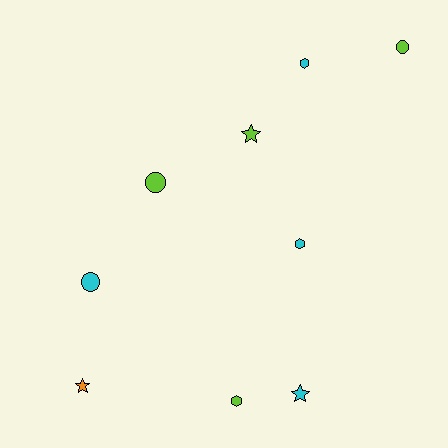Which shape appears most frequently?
Hexagon, with 3 objects.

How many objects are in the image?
There are 9 objects.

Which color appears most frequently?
Lime, with 4 objects.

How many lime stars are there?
There is 1 lime star.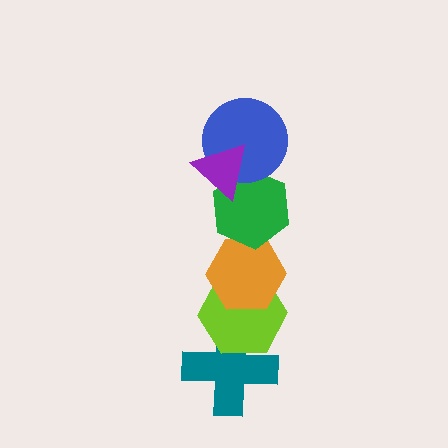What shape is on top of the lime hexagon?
The orange hexagon is on top of the lime hexagon.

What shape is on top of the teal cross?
The lime hexagon is on top of the teal cross.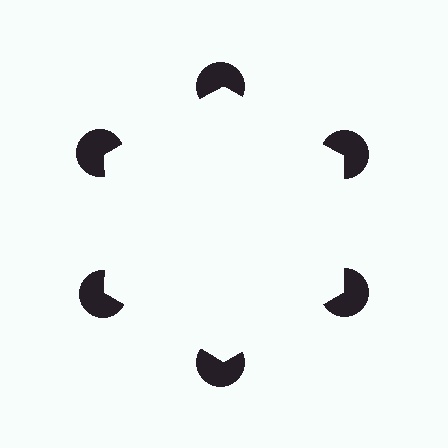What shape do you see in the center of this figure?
An illusory hexagon — its edges are inferred from the aligned wedge cuts in the pac-man discs, not physically drawn.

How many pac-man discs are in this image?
There are 6 — one at each vertex of the illusory hexagon.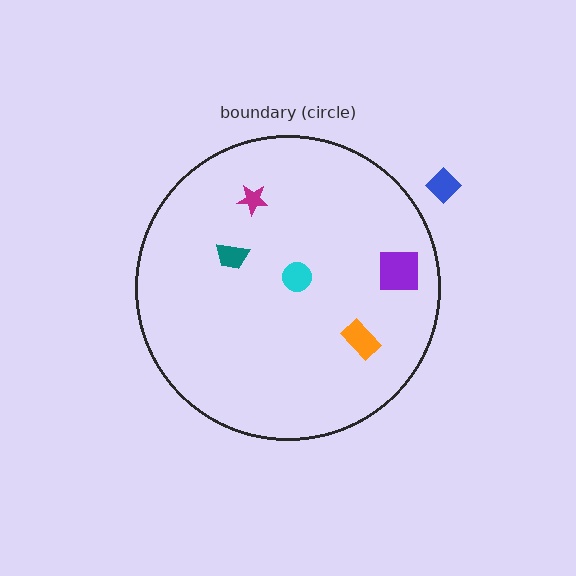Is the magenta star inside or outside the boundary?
Inside.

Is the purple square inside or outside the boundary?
Inside.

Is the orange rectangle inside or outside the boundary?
Inside.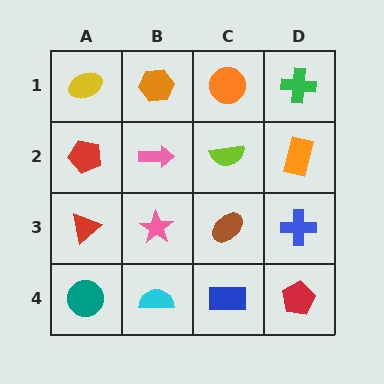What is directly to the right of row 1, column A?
An orange hexagon.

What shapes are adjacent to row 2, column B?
An orange hexagon (row 1, column B), a pink star (row 3, column B), a red pentagon (row 2, column A), a lime semicircle (row 2, column C).